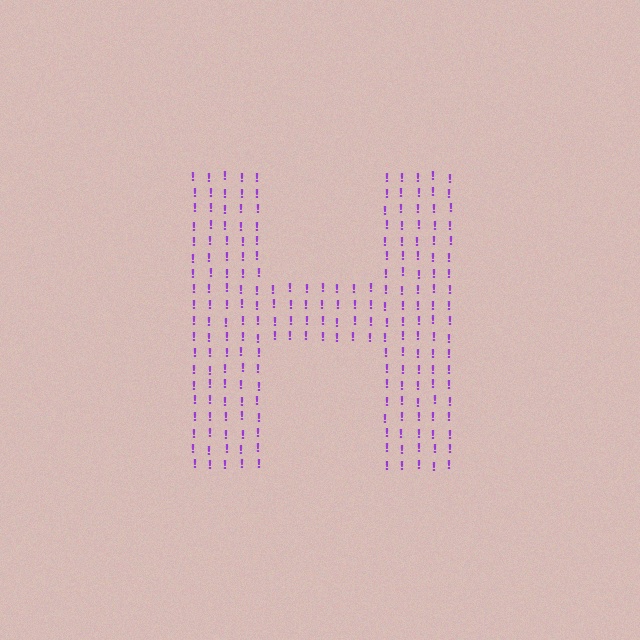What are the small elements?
The small elements are exclamation marks.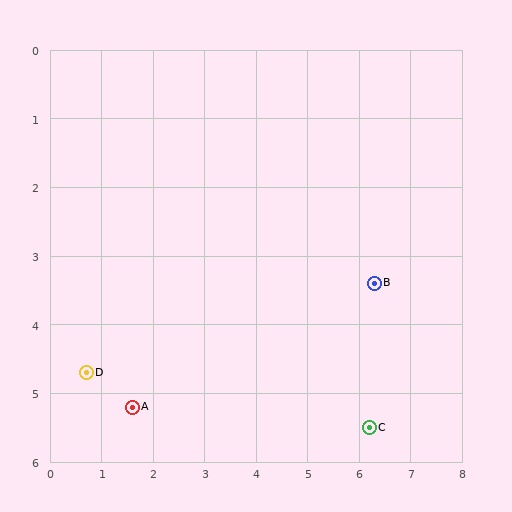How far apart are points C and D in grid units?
Points C and D are about 5.6 grid units apart.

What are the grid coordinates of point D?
Point D is at approximately (0.7, 4.7).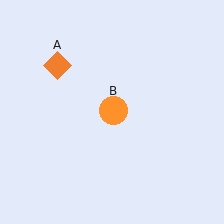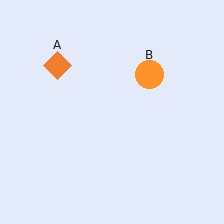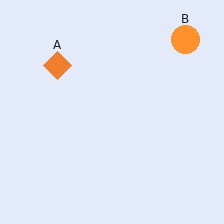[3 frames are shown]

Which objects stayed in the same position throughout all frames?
Orange diamond (object A) remained stationary.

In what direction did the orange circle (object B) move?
The orange circle (object B) moved up and to the right.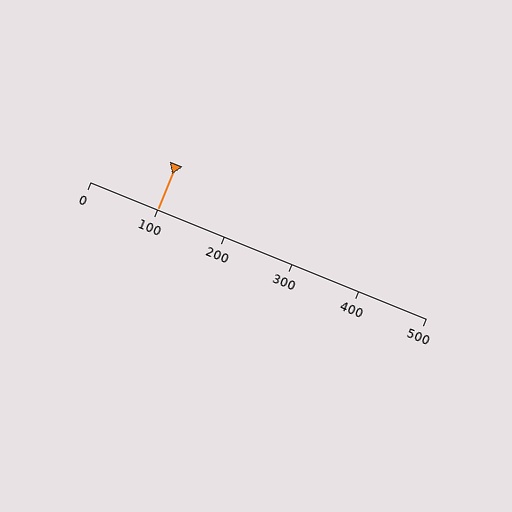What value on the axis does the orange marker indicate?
The marker indicates approximately 100.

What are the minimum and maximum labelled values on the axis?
The axis runs from 0 to 500.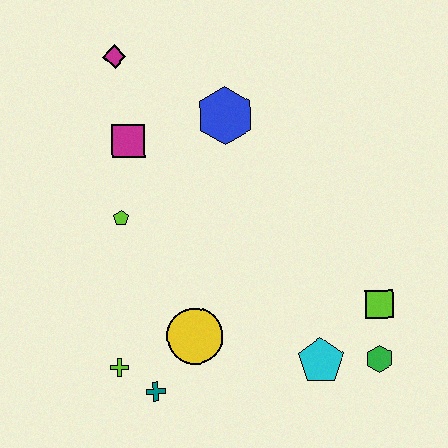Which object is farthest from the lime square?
The magenta diamond is farthest from the lime square.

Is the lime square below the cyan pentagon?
No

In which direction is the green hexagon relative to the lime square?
The green hexagon is below the lime square.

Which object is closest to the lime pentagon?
The magenta square is closest to the lime pentagon.